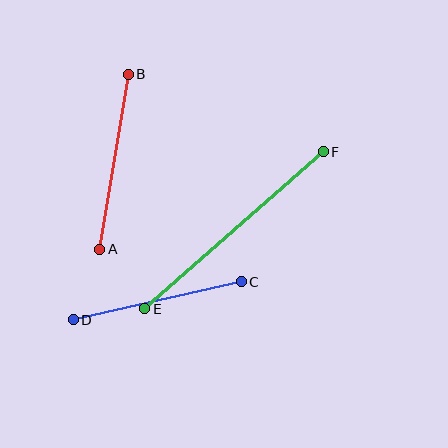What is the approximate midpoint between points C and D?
The midpoint is at approximately (157, 301) pixels.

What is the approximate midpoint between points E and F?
The midpoint is at approximately (234, 230) pixels.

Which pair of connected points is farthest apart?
Points E and F are farthest apart.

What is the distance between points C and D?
The distance is approximately 172 pixels.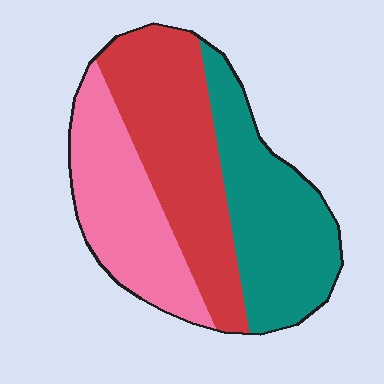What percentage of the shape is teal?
Teal takes up about one third (1/3) of the shape.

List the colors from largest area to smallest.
From largest to smallest: red, teal, pink.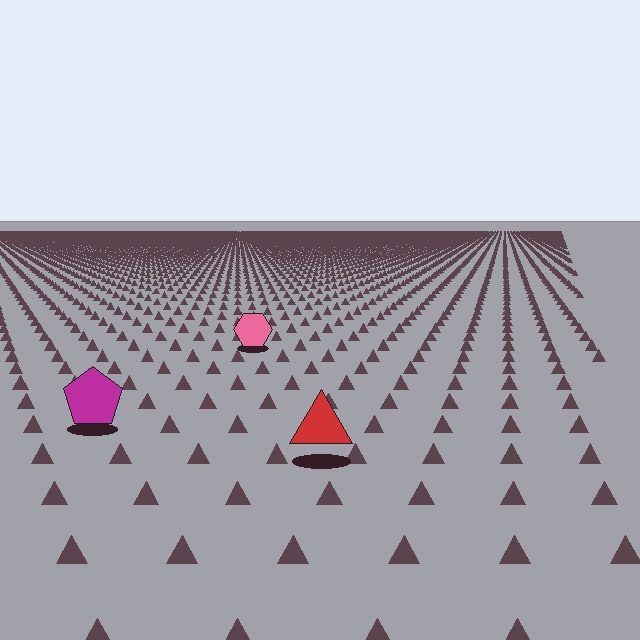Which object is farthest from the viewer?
The pink hexagon is farthest from the viewer. It appears smaller and the ground texture around it is denser.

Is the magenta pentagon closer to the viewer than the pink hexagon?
Yes. The magenta pentagon is closer — you can tell from the texture gradient: the ground texture is coarser near it.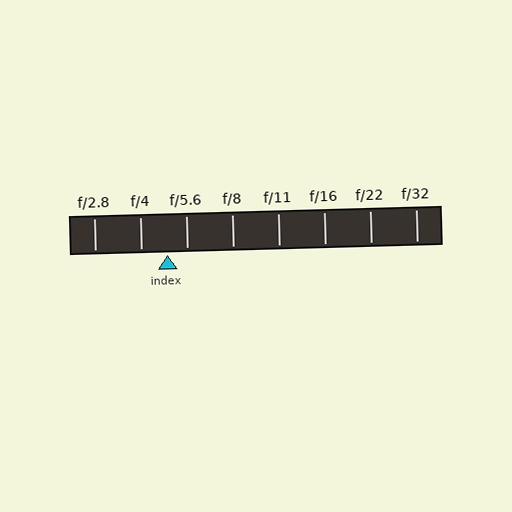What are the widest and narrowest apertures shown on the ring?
The widest aperture shown is f/2.8 and the narrowest is f/32.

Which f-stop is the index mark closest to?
The index mark is closest to f/5.6.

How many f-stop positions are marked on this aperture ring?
There are 8 f-stop positions marked.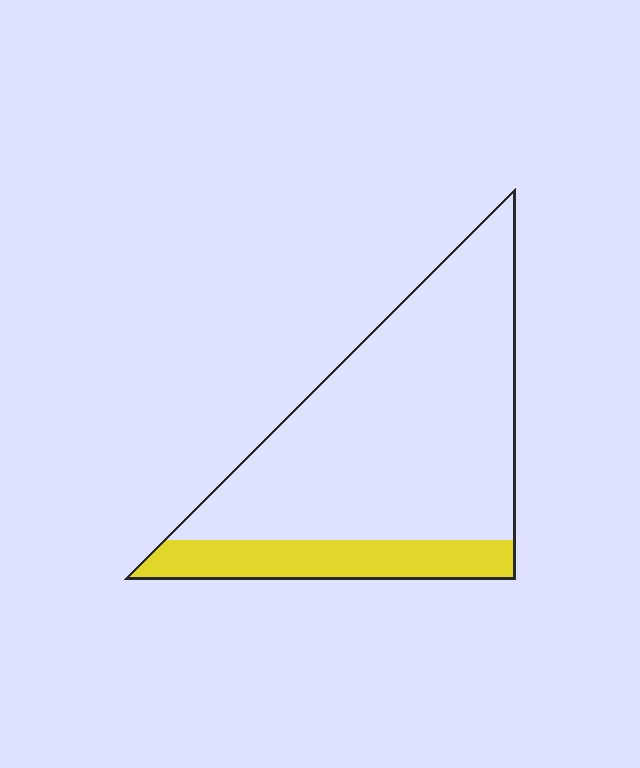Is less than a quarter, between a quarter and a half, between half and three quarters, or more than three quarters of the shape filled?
Less than a quarter.